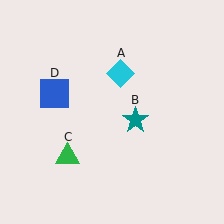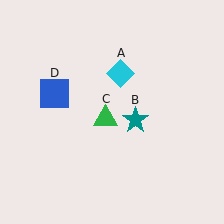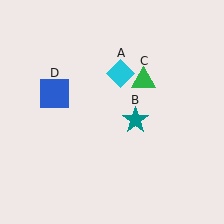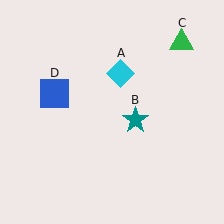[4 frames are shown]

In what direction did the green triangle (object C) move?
The green triangle (object C) moved up and to the right.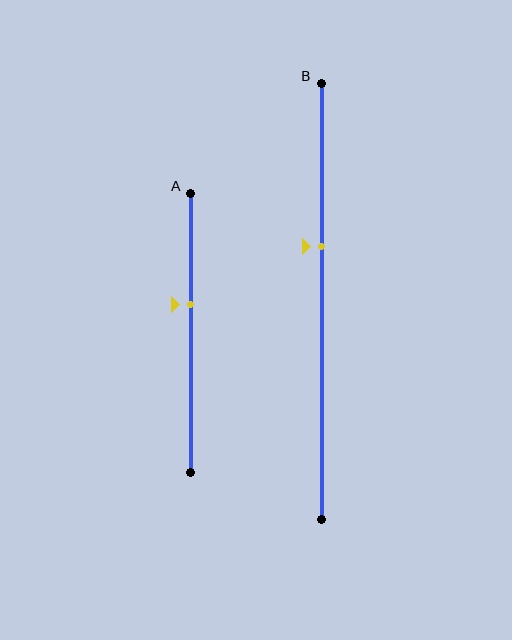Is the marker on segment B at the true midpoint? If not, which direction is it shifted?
No, the marker on segment B is shifted upward by about 13% of the segment length.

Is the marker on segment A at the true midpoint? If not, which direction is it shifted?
No, the marker on segment A is shifted upward by about 10% of the segment length.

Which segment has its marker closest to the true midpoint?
Segment A has its marker closest to the true midpoint.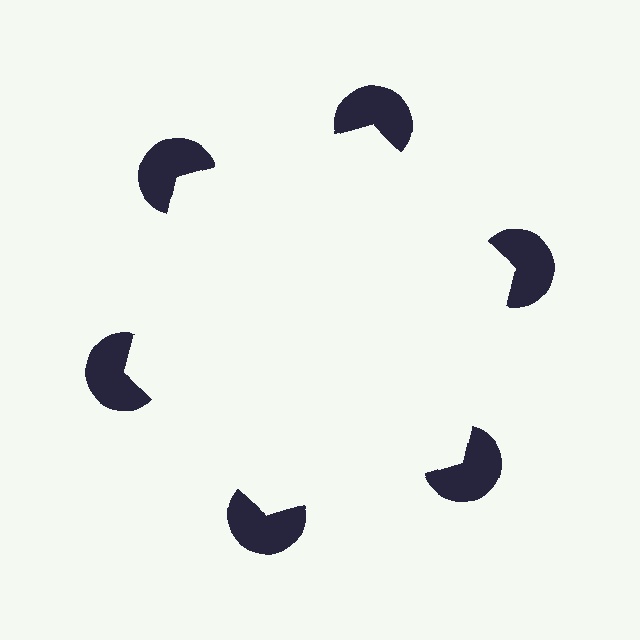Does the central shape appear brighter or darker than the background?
It typically appears slightly brighter than the background, even though no actual brightness change is drawn.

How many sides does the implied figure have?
6 sides.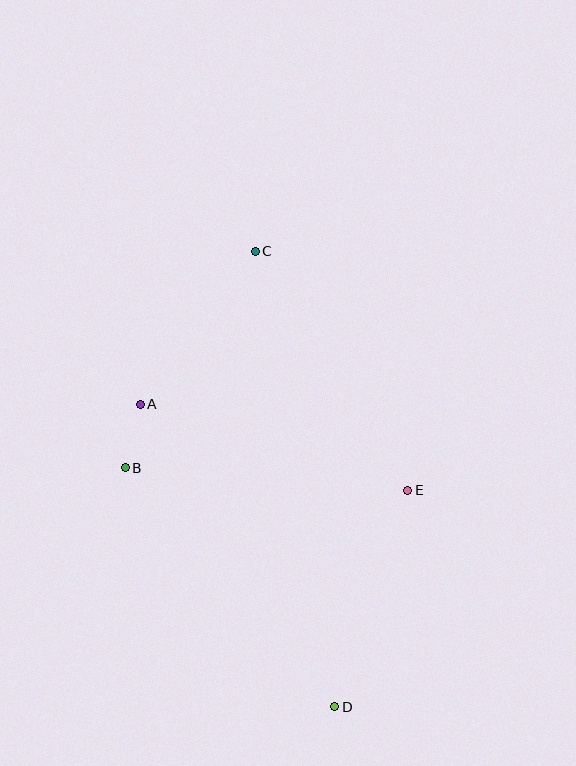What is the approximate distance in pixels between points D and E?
The distance between D and E is approximately 228 pixels.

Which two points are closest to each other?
Points A and B are closest to each other.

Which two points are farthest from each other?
Points C and D are farthest from each other.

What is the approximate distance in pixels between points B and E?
The distance between B and E is approximately 283 pixels.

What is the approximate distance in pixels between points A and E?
The distance between A and E is approximately 281 pixels.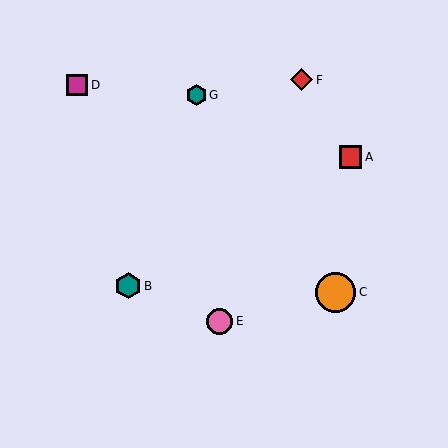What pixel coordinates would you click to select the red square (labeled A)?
Click at (351, 157) to select the red square A.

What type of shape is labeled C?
Shape C is an orange circle.